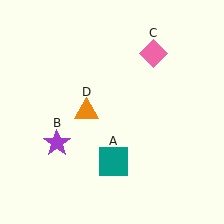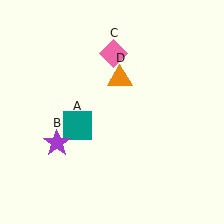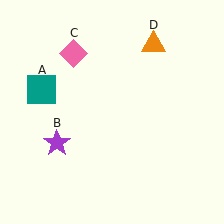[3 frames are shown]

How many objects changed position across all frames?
3 objects changed position: teal square (object A), pink diamond (object C), orange triangle (object D).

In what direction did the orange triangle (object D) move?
The orange triangle (object D) moved up and to the right.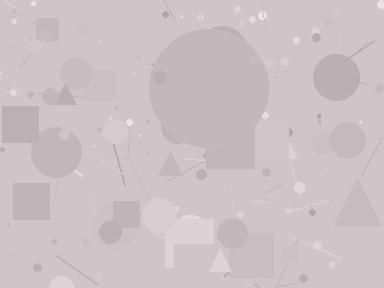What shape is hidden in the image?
A circle is hidden in the image.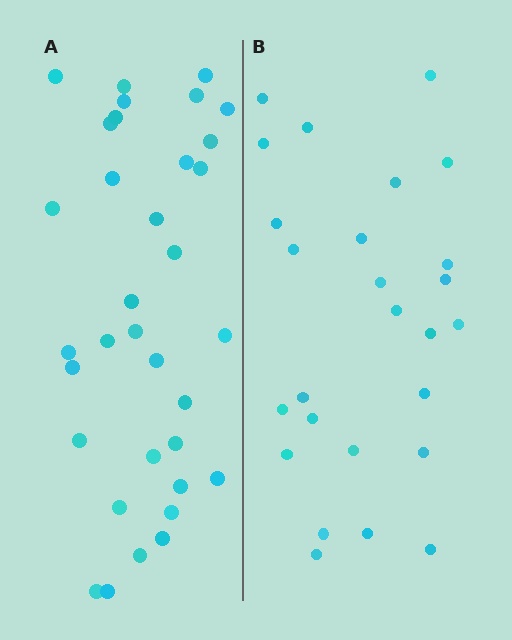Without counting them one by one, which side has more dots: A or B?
Region A (the left region) has more dots.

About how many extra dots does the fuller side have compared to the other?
Region A has roughly 8 or so more dots than region B.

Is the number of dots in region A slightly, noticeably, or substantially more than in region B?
Region A has noticeably more, but not dramatically so. The ratio is roughly 1.3 to 1.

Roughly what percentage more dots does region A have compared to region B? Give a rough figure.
About 30% more.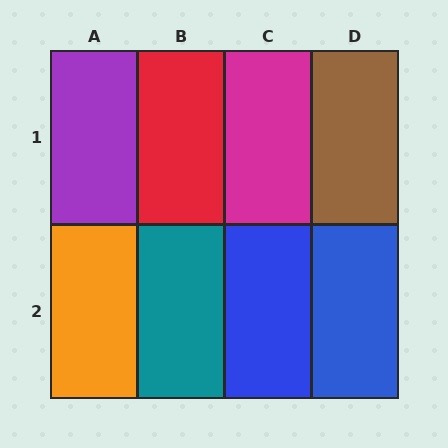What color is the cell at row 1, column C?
Magenta.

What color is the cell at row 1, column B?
Red.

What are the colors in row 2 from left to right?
Orange, teal, blue, blue.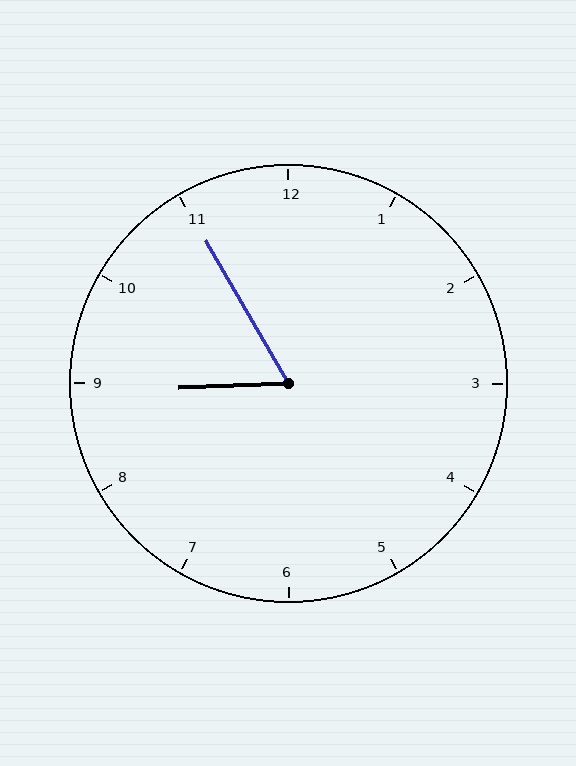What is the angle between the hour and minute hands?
Approximately 62 degrees.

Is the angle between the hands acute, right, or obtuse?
It is acute.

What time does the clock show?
8:55.